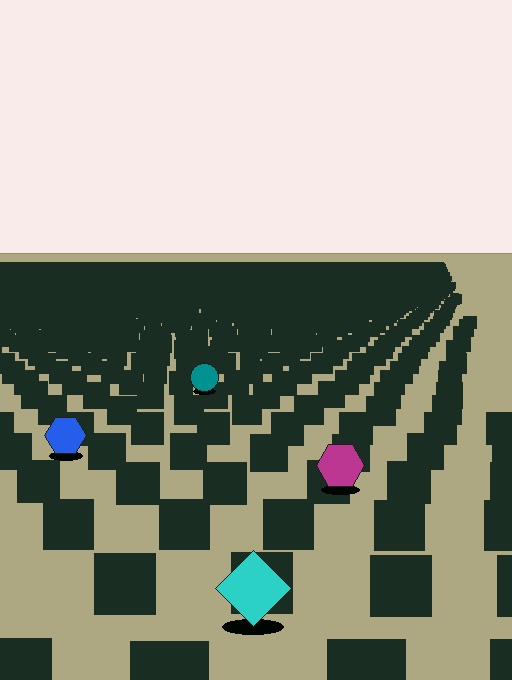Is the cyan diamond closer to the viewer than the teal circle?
Yes. The cyan diamond is closer — you can tell from the texture gradient: the ground texture is coarser near it.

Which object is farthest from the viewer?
The teal circle is farthest from the viewer. It appears smaller and the ground texture around it is denser.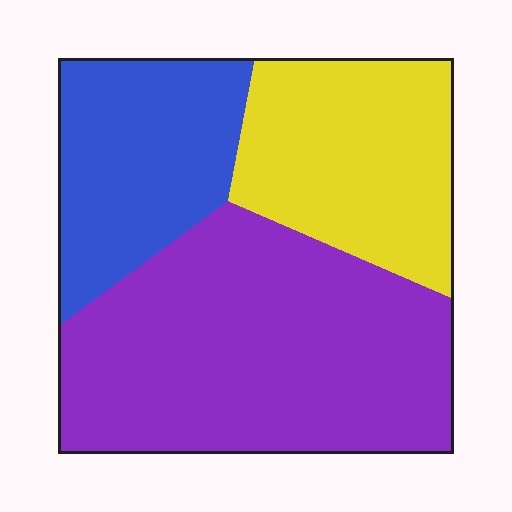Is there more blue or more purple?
Purple.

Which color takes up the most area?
Purple, at roughly 50%.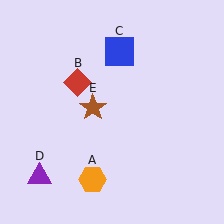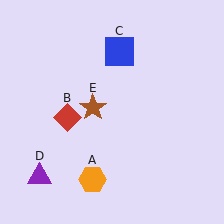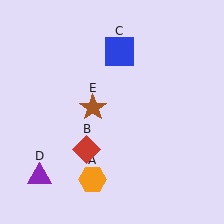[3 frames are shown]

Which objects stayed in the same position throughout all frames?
Orange hexagon (object A) and blue square (object C) and purple triangle (object D) and brown star (object E) remained stationary.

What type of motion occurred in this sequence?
The red diamond (object B) rotated counterclockwise around the center of the scene.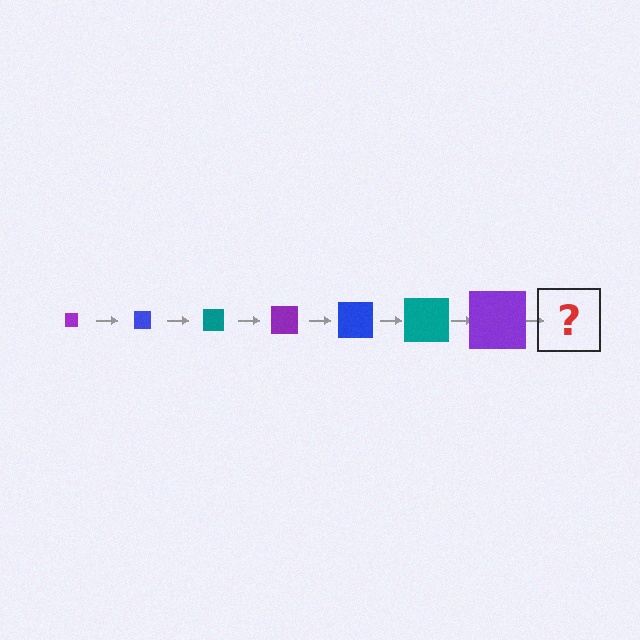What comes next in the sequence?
The next element should be a blue square, larger than the previous one.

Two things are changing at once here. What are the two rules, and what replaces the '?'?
The two rules are that the square grows larger each step and the color cycles through purple, blue, and teal. The '?' should be a blue square, larger than the previous one.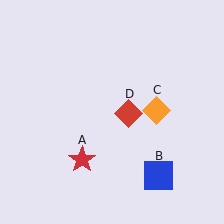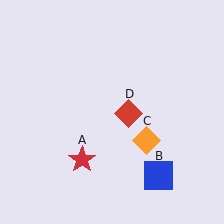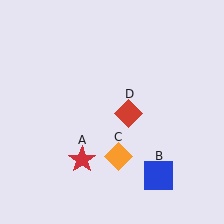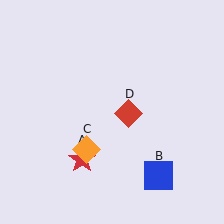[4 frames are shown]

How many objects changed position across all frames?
1 object changed position: orange diamond (object C).